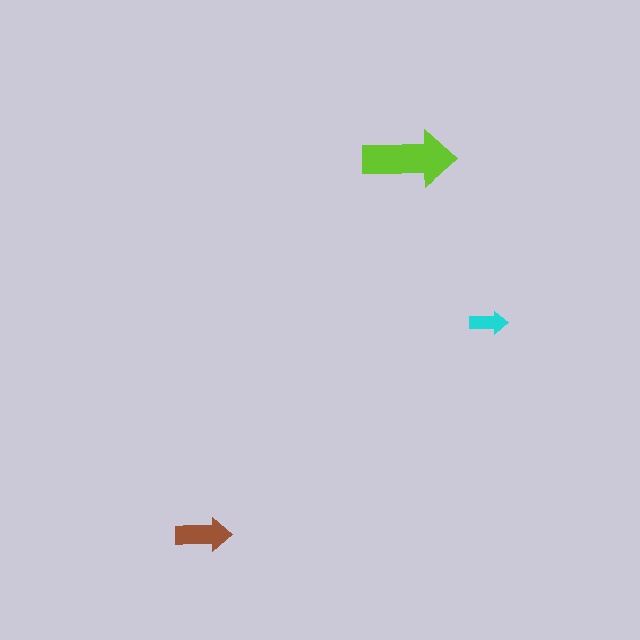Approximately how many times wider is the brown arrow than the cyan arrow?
About 1.5 times wider.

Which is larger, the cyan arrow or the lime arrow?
The lime one.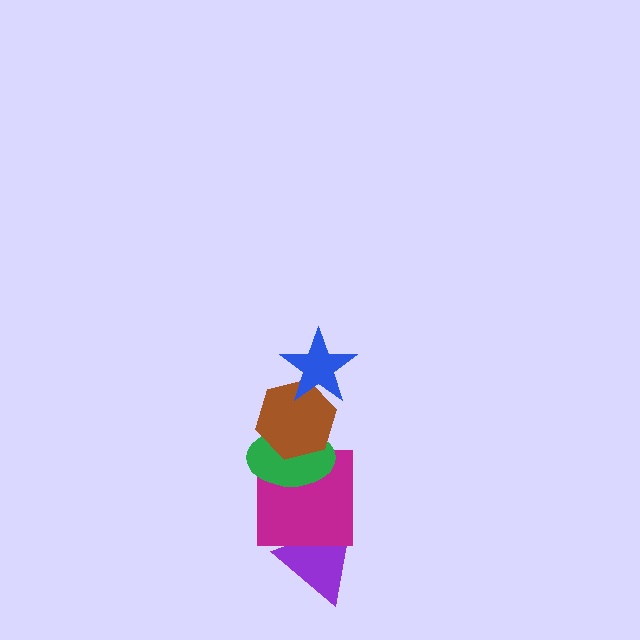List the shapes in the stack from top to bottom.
From top to bottom: the blue star, the brown hexagon, the green ellipse, the magenta square, the purple triangle.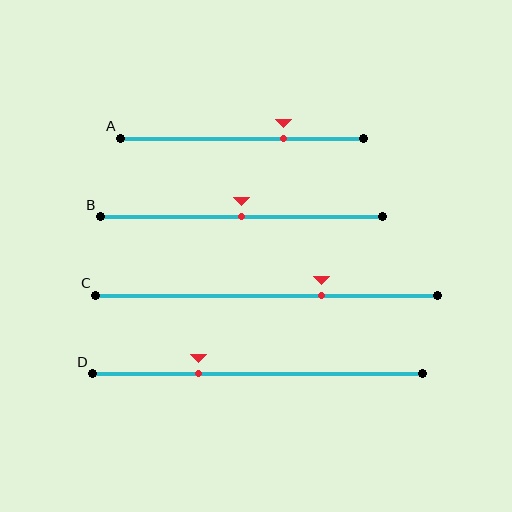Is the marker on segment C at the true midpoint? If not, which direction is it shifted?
No, the marker on segment C is shifted to the right by about 16% of the segment length.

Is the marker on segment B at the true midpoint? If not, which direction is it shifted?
Yes, the marker on segment B is at the true midpoint.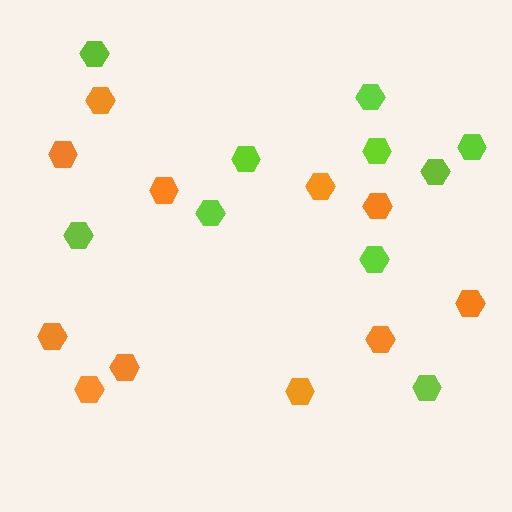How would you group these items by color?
There are 2 groups: one group of orange hexagons (11) and one group of lime hexagons (10).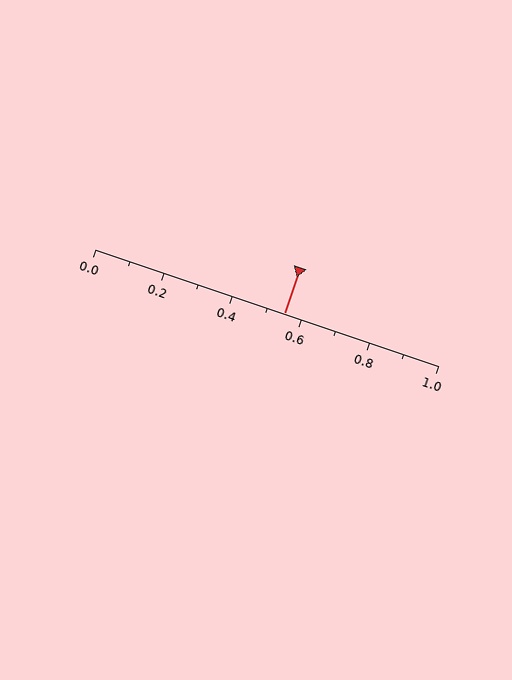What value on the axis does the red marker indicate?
The marker indicates approximately 0.55.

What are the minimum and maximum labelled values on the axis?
The axis runs from 0.0 to 1.0.